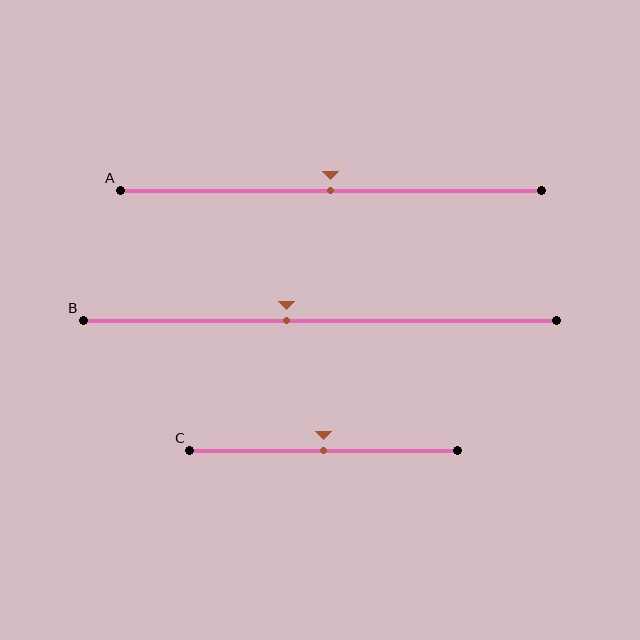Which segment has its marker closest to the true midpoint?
Segment A has its marker closest to the true midpoint.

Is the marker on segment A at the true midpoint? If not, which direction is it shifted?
Yes, the marker on segment A is at the true midpoint.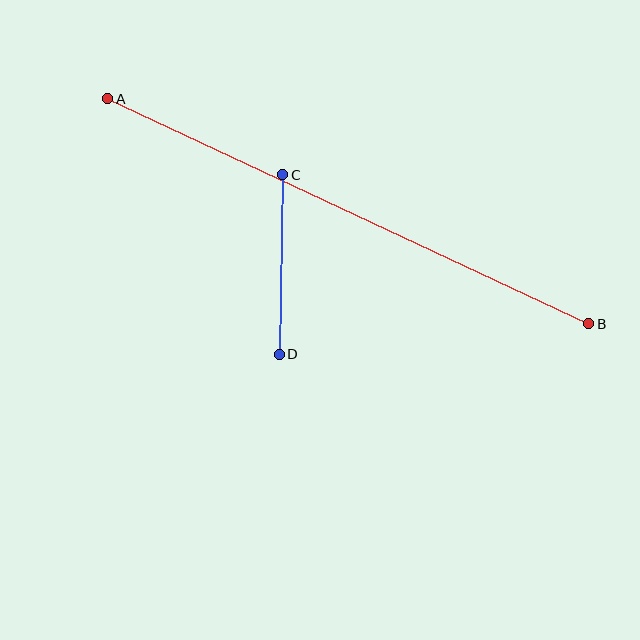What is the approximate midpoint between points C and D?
The midpoint is at approximately (281, 264) pixels.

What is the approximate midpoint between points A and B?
The midpoint is at approximately (348, 211) pixels.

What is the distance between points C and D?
The distance is approximately 180 pixels.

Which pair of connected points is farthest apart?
Points A and B are farthest apart.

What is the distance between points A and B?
The distance is approximately 531 pixels.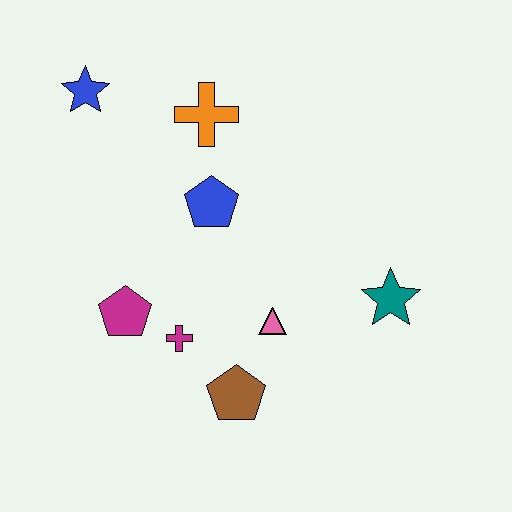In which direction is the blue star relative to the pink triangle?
The blue star is above the pink triangle.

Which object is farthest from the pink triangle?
The blue star is farthest from the pink triangle.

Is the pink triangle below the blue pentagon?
Yes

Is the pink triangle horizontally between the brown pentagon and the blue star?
No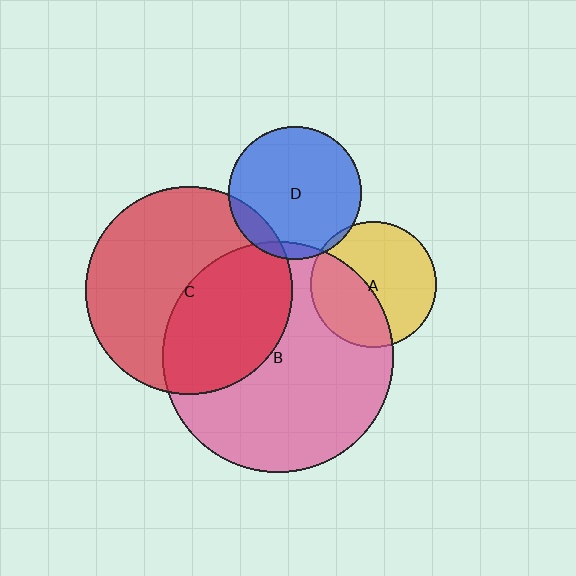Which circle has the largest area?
Circle B (pink).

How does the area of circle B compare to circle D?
Approximately 3.0 times.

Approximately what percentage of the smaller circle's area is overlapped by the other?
Approximately 40%.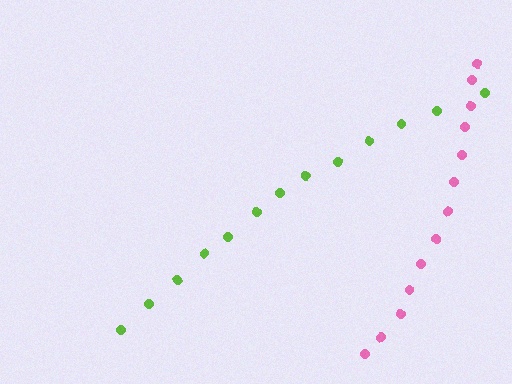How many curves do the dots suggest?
There are 2 distinct paths.